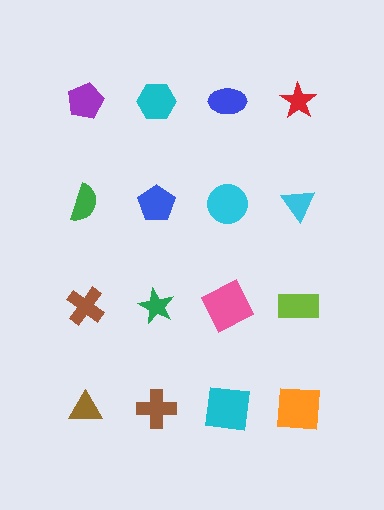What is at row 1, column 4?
A red star.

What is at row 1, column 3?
A blue ellipse.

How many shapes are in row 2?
4 shapes.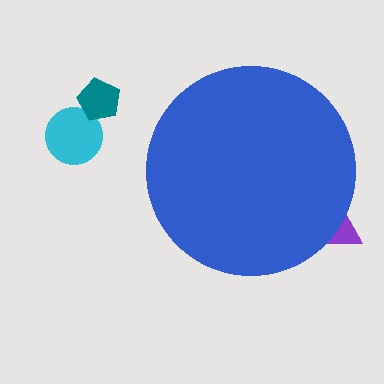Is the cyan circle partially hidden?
No, the cyan circle is fully visible.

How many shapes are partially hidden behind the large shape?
1 shape is partially hidden.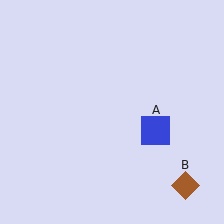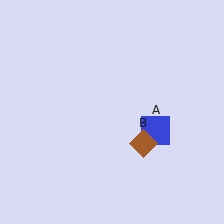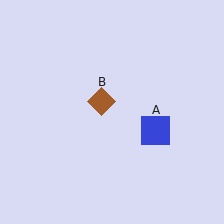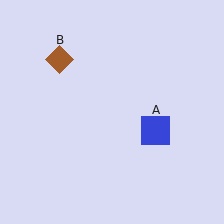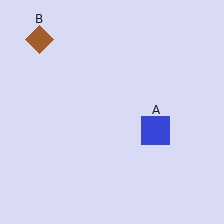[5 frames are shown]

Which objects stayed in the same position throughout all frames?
Blue square (object A) remained stationary.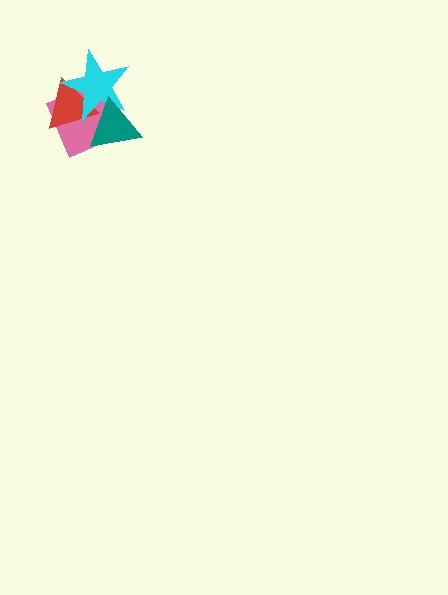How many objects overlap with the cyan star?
3 objects overlap with the cyan star.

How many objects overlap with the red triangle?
3 objects overlap with the red triangle.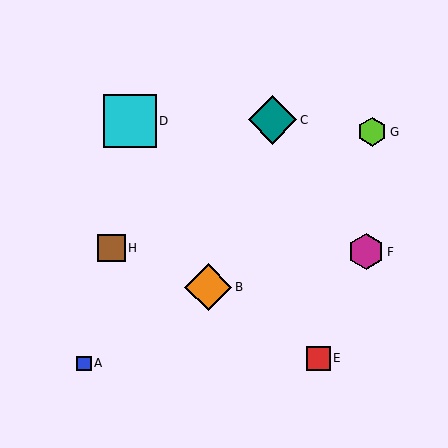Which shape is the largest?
The cyan square (labeled D) is the largest.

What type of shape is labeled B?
Shape B is an orange diamond.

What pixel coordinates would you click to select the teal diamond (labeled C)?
Click at (273, 120) to select the teal diamond C.